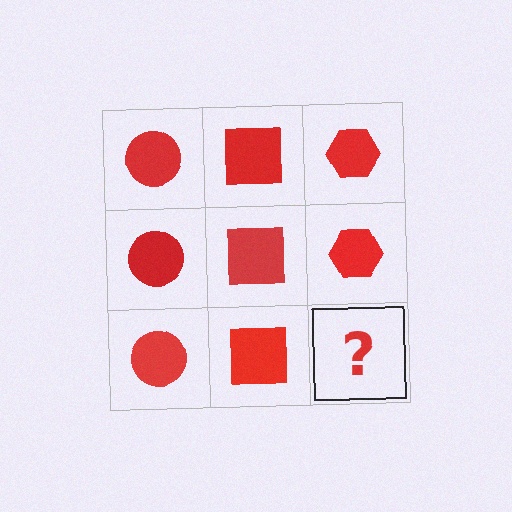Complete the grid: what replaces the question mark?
The question mark should be replaced with a red hexagon.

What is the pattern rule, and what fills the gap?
The rule is that each column has a consistent shape. The gap should be filled with a red hexagon.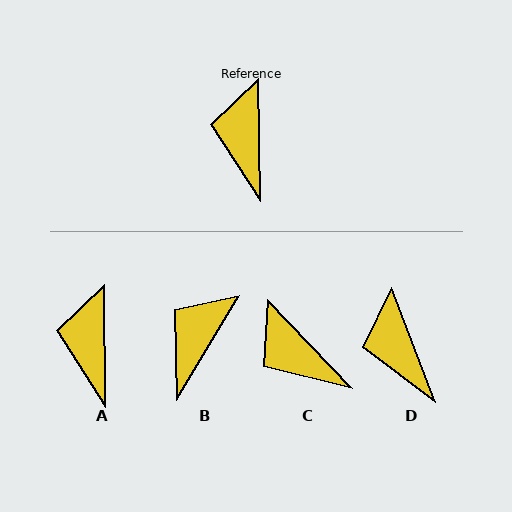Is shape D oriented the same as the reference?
No, it is off by about 20 degrees.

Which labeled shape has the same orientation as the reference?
A.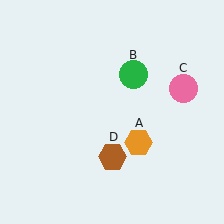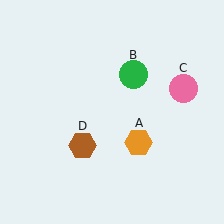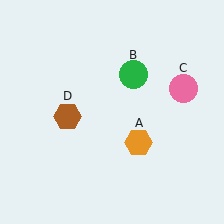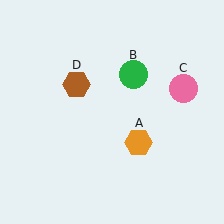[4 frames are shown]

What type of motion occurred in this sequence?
The brown hexagon (object D) rotated clockwise around the center of the scene.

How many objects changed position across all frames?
1 object changed position: brown hexagon (object D).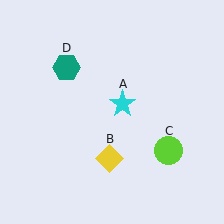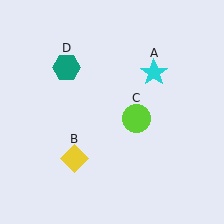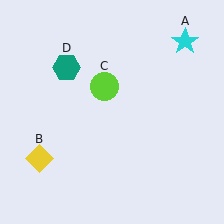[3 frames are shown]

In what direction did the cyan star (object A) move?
The cyan star (object A) moved up and to the right.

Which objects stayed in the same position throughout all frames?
Teal hexagon (object D) remained stationary.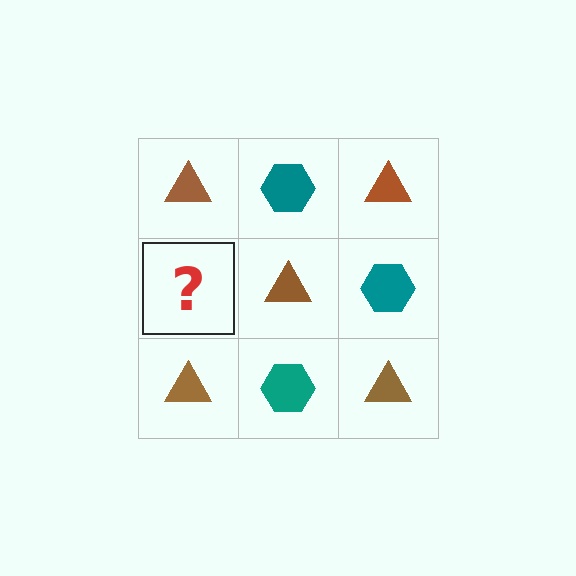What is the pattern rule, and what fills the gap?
The rule is that it alternates brown triangle and teal hexagon in a checkerboard pattern. The gap should be filled with a teal hexagon.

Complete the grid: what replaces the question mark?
The question mark should be replaced with a teal hexagon.